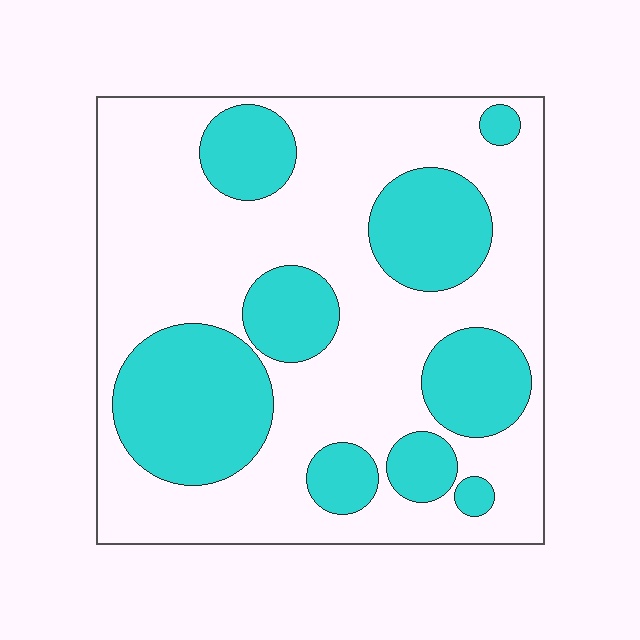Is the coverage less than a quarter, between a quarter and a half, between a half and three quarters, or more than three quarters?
Between a quarter and a half.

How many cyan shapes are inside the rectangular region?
9.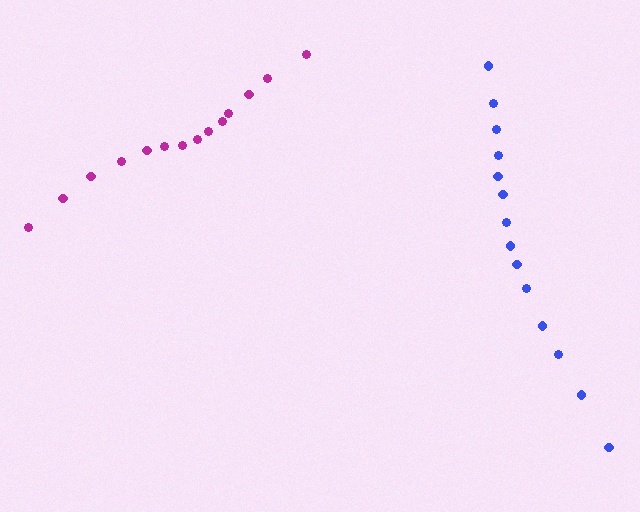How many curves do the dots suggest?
There are 2 distinct paths.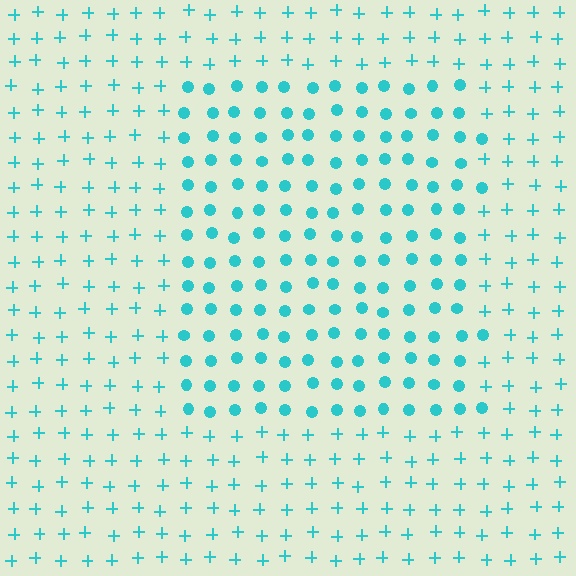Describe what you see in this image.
The image is filled with small cyan elements arranged in a uniform grid. A rectangle-shaped region contains circles, while the surrounding area contains plus signs. The boundary is defined purely by the change in element shape.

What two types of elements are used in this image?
The image uses circles inside the rectangle region and plus signs outside it.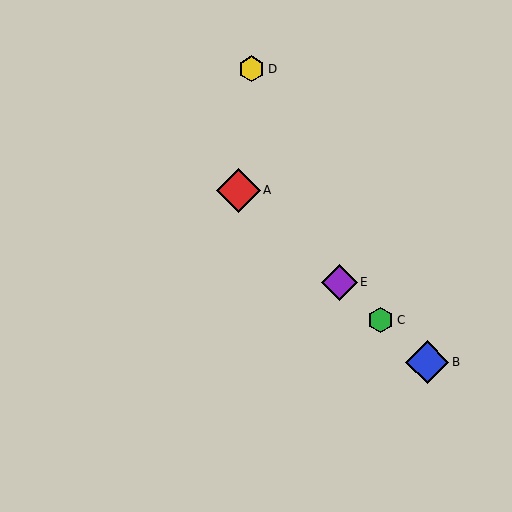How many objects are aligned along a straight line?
4 objects (A, B, C, E) are aligned along a straight line.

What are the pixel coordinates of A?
Object A is at (238, 190).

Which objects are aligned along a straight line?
Objects A, B, C, E are aligned along a straight line.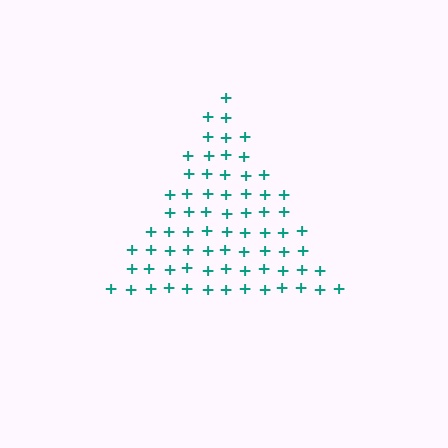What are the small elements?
The small elements are plus signs.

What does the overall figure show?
The overall figure shows a triangle.